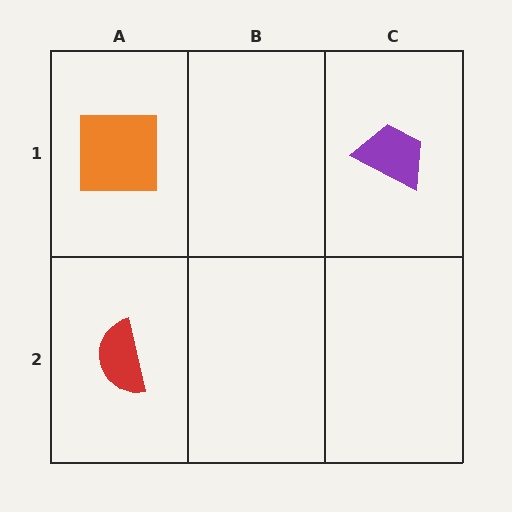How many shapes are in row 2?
1 shape.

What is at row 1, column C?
A purple trapezoid.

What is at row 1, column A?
An orange square.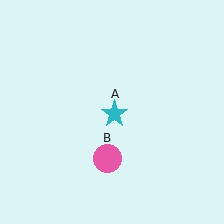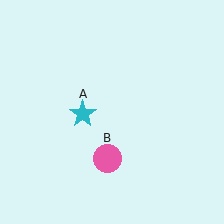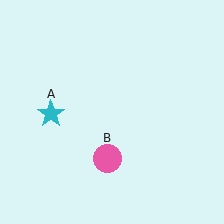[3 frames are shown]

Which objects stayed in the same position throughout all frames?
Pink circle (object B) remained stationary.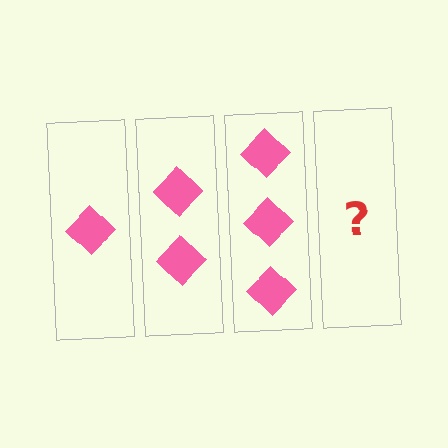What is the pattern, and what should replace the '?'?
The pattern is that each step adds one more diamond. The '?' should be 4 diamonds.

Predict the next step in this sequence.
The next step is 4 diamonds.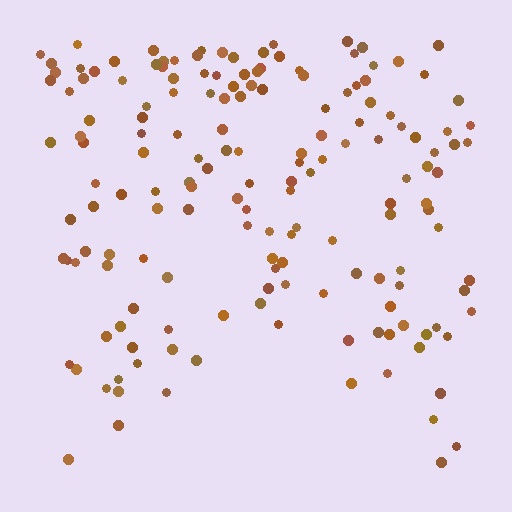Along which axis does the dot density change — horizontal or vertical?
Vertical.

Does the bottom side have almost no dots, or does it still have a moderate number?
Still a moderate number, just noticeably fewer than the top.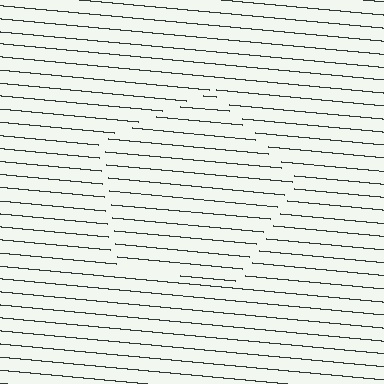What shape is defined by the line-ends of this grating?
An illusory pentagon. The interior of the shape contains the same grating, shifted by half a period — the contour is defined by the phase discontinuity where line-ends from the inner and outer gratings abut.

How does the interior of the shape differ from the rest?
The interior of the shape contains the same grating, shifted by half a period — the contour is defined by the phase discontinuity where line-ends from the inner and outer gratings abut.